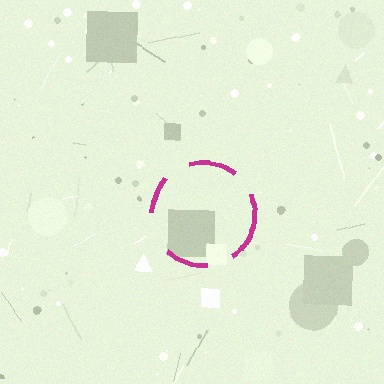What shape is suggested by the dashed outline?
The dashed outline suggests a circle.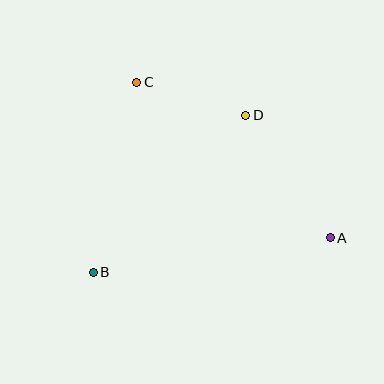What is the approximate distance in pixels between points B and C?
The distance between B and C is approximately 195 pixels.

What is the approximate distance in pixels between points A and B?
The distance between A and B is approximately 240 pixels.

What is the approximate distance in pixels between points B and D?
The distance between B and D is approximately 219 pixels.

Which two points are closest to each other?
Points C and D are closest to each other.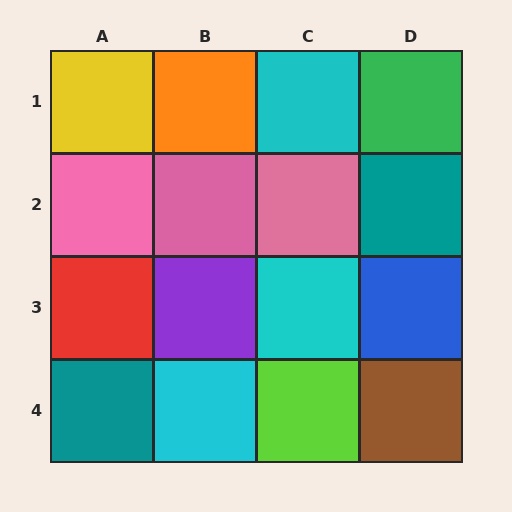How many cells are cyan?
3 cells are cyan.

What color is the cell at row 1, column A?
Yellow.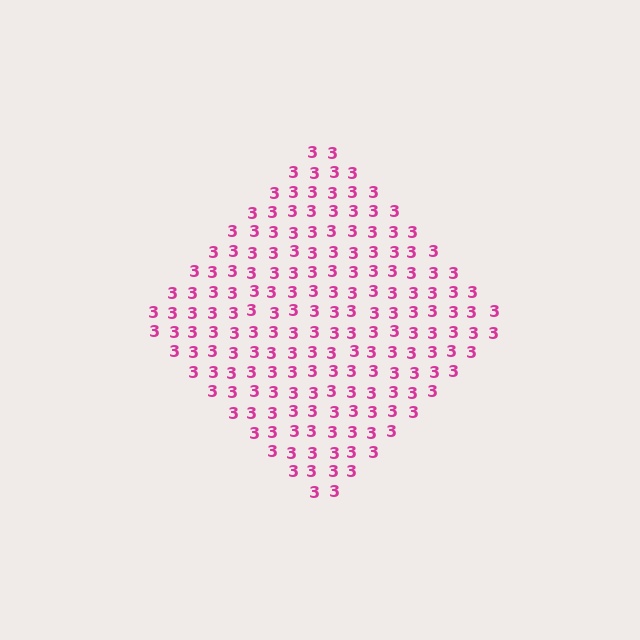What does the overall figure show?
The overall figure shows a diamond.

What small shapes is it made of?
It is made of small digit 3's.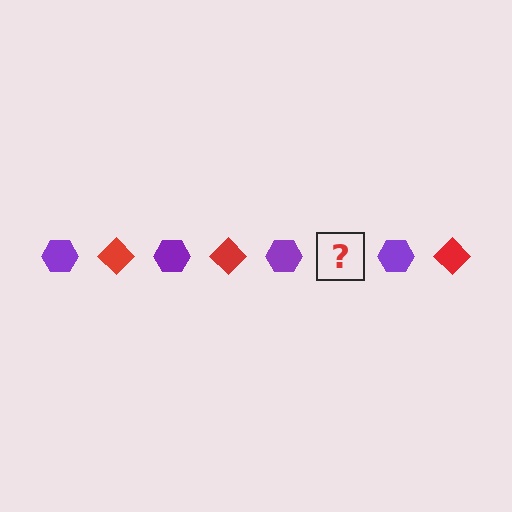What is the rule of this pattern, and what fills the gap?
The rule is that the pattern alternates between purple hexagon and red diamond. The gap should be filled with a red diamond.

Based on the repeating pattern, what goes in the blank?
The blank should be a red diamond.